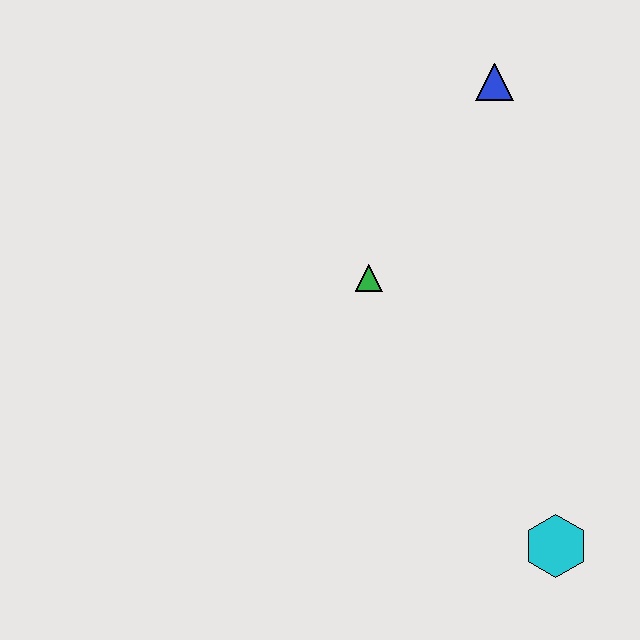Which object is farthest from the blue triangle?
The cyan hexagon is farthest from the blue triangle.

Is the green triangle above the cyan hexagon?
Yes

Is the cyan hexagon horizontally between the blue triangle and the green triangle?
No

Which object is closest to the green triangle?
The blue triangle is closest to the green triangle.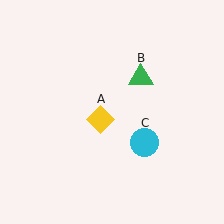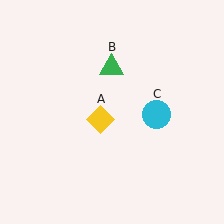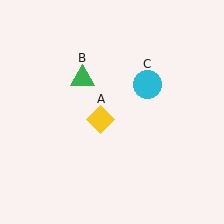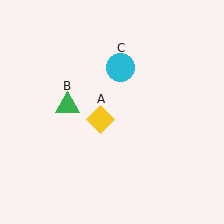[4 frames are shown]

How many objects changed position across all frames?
2 objects changed position: green triangle (object B), cyan circle (object C).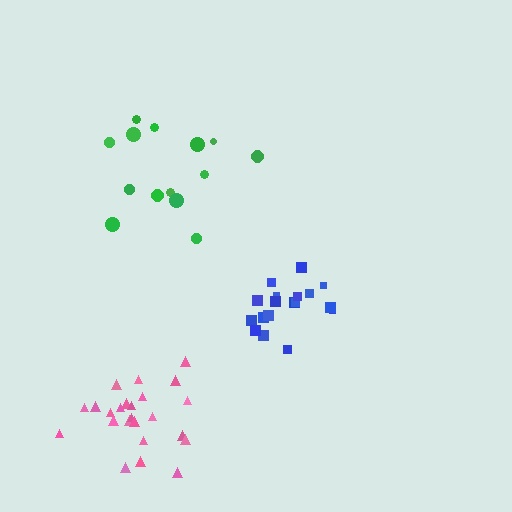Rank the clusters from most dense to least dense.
pink, blue, green.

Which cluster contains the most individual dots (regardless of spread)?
Pink (24).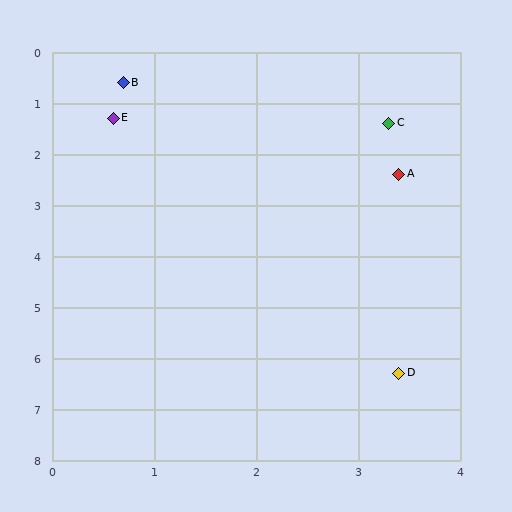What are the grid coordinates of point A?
Point A is at approximately (3.4, 2.4).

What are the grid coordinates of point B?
Point B is at approximately (0.7, 0.6).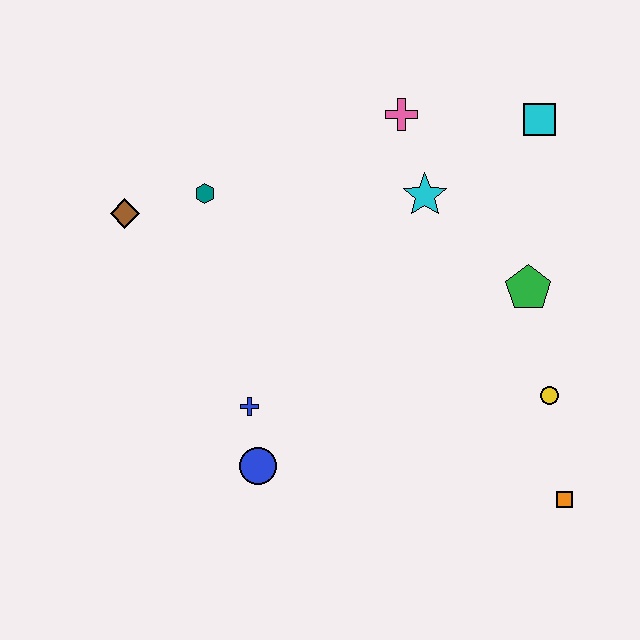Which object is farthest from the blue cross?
The cyan square is farthest from the blue cross.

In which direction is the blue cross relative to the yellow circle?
The blue cross is to the left of the yellow circle.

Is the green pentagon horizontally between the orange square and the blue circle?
Yes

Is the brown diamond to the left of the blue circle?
Yes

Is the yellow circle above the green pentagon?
No